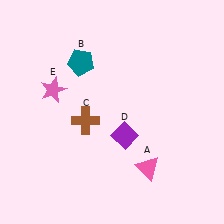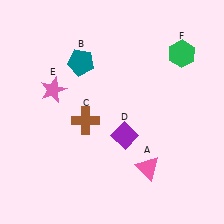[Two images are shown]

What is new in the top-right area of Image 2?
A green hexagon (F) was added in the top-right area of Image 2.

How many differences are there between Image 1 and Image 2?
There is 1 difference between the two images.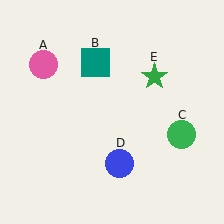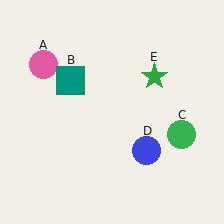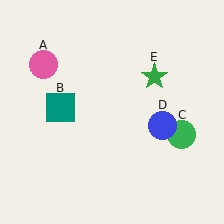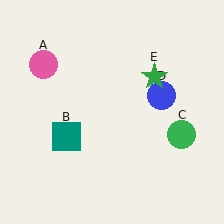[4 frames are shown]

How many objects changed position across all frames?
2 objects changed position: teal square (object B), blue circle (object D).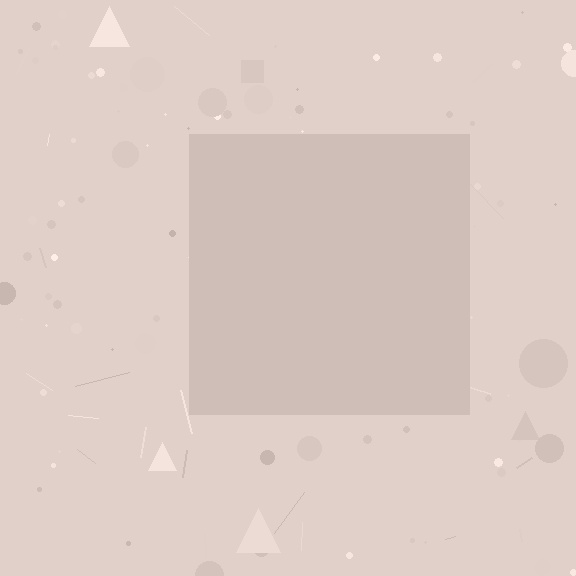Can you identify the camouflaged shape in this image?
The camouflaged shape is a square.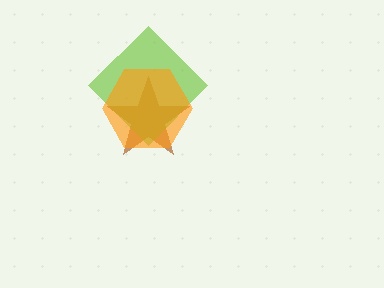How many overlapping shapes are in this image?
There are 3 overlapping shapes in the image.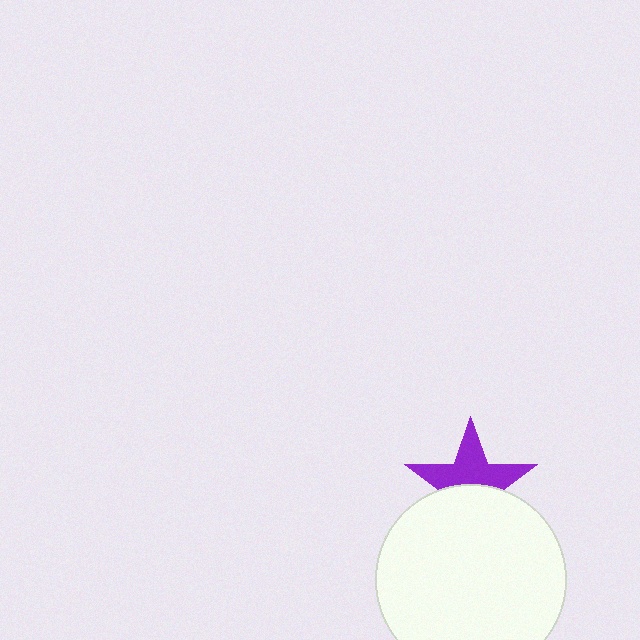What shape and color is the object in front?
The object in front is a white circle.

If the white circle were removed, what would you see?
You would see the complete purple star.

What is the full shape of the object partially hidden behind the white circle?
The partially hidden object is a purple star.